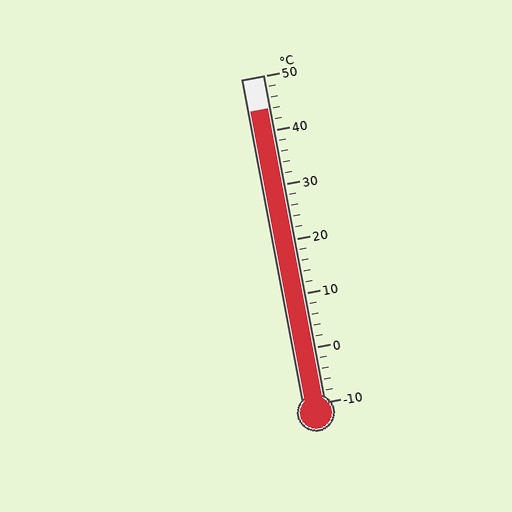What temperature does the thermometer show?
The thermometer shows approximately 44°C.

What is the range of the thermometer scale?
The thermometer scale ranges from -10°C to 50°C.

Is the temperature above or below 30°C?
The temperature is above 30°C.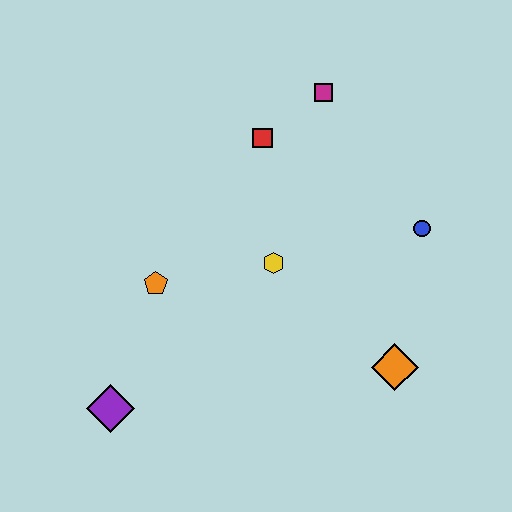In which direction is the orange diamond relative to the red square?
The orange diamond is below the red square.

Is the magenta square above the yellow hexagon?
Yes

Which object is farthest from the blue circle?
The purple diamond is farthest from the blue circle.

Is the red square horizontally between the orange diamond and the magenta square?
No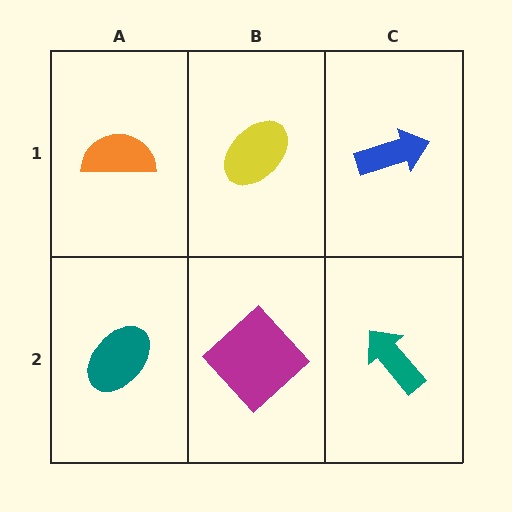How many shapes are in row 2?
3 shapes.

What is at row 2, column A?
A teal ellipse.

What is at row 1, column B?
A yellow ellipse.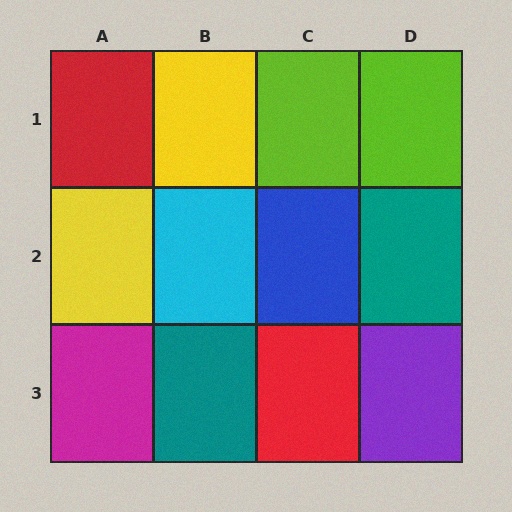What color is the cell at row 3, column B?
Teal.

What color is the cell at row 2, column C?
Blue.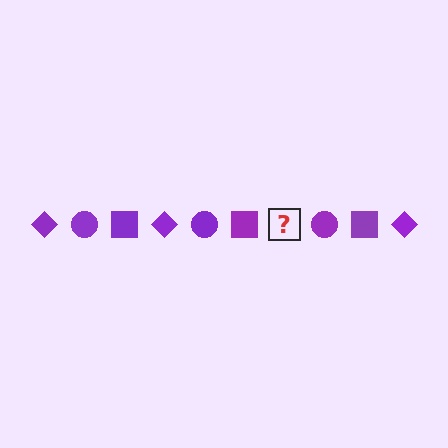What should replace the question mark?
The question mark should be replaced with a purple diamond.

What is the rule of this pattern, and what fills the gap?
The rule is that the pattern cycles through diamond, circle, square shapes in purple. The gap should be filled with a purple diamond.